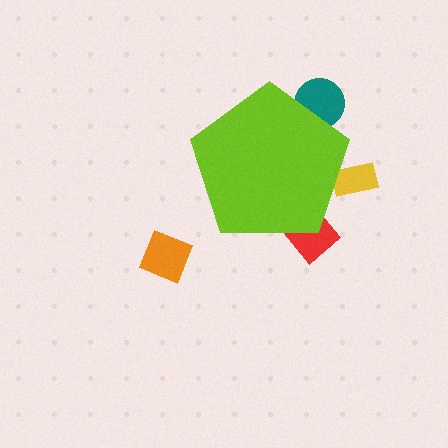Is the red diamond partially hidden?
Yes, the red diamond is partially hidden behind the lime pentagon.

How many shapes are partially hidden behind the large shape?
3 shapes are partially hidden.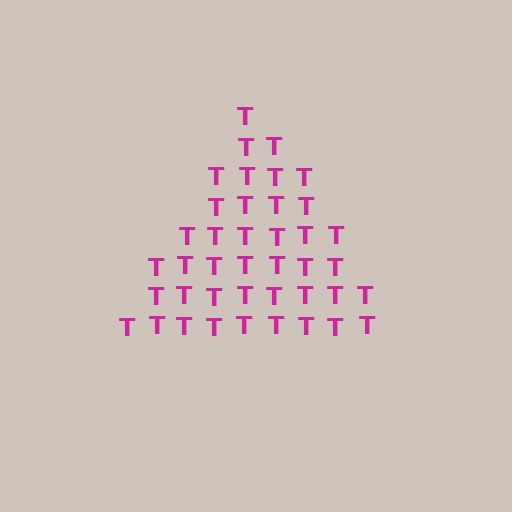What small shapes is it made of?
It is made of small letter T's.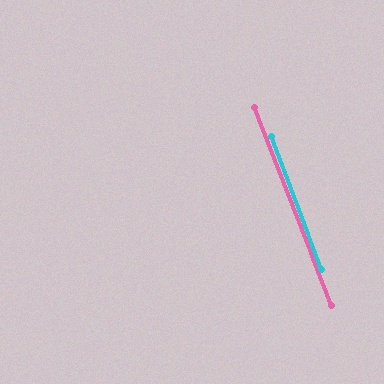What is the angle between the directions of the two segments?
Approximately 1 degree.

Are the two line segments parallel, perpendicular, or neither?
Parallel — their directions differ by only 0.9°.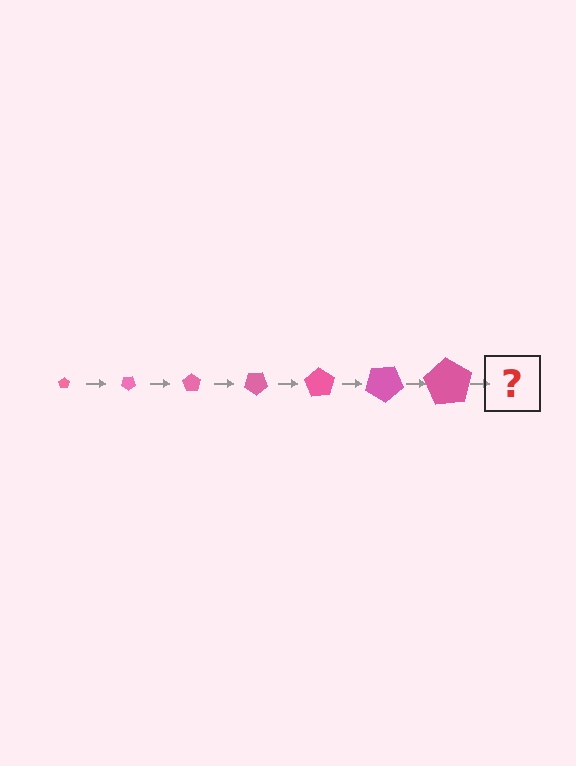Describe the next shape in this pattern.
It should be a pentagon, larger than the previous one and rotated 245 degrees from the start.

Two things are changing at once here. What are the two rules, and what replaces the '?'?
The two rules are that the pentagon grows larger each step and it rotates 35 degrees each step. The '?' should be a pentagon, larger than the previous one and rotated 245 degrees from the start.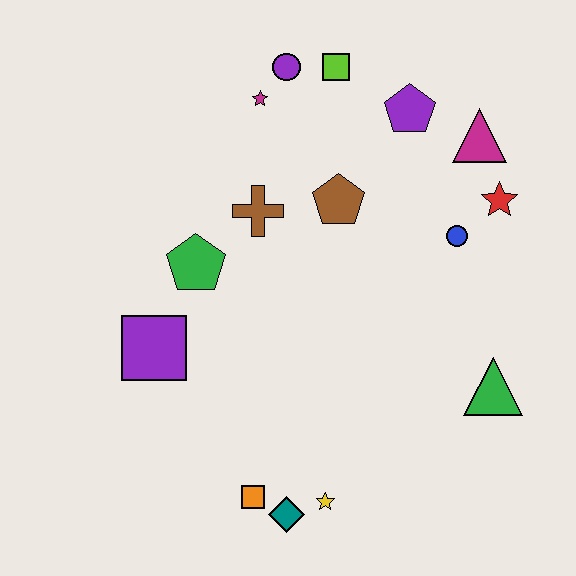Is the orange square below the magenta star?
Yes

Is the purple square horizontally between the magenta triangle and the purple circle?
No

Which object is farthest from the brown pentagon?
The teal diamond is farthest from the brown pentagon.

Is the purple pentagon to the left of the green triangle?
Yes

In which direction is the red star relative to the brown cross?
The red star is to the right of the brown cross.